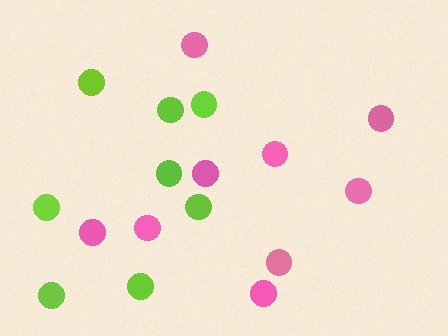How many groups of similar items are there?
There are 2 groups: one group of lime circles (8) and one group of pink circles (9).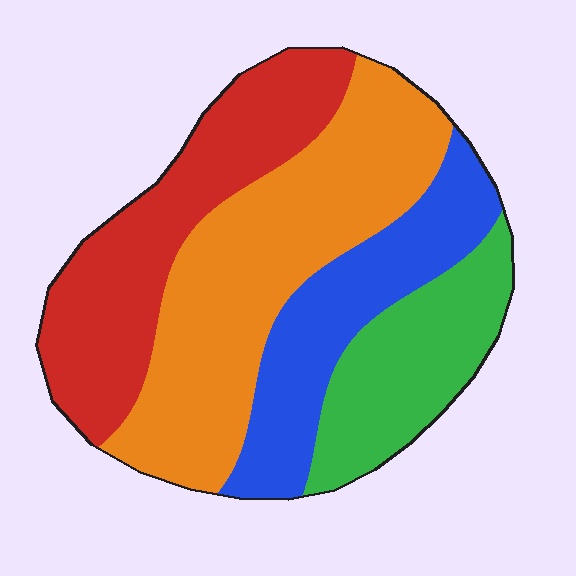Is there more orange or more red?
Orange.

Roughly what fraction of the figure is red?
Red covers 27% of the figure.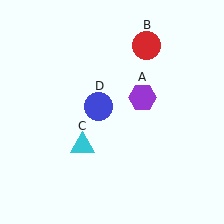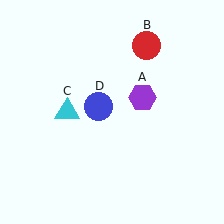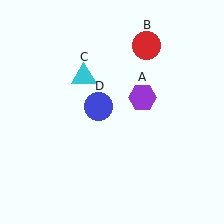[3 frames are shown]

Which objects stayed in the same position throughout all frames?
Purple hexagon (object A) and red circle (object B) and blue circle (object D) remained stationary.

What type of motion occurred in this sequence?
The cyan triangle (object C) rotated clockwise around the center of the scene.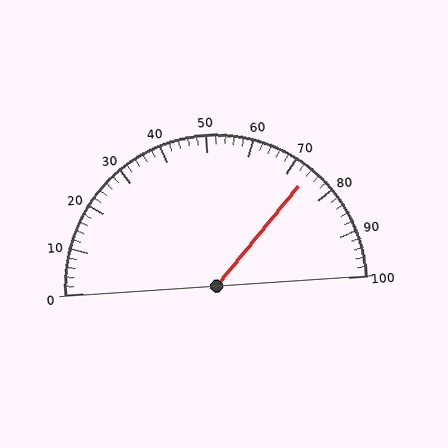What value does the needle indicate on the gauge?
The needle indicates approximately 74.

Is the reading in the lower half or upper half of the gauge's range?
The reading is in the upper half of the range (0 to 100).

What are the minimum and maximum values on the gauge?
The gauge ranges from 0 to 100.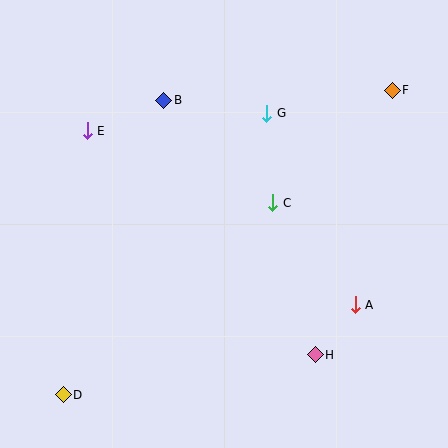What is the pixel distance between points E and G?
The distance between E and G is 180 pixels.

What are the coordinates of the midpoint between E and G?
The midpoint between E and G is at (177, 122).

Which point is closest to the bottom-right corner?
Point H is closest to the bottom-right corner.